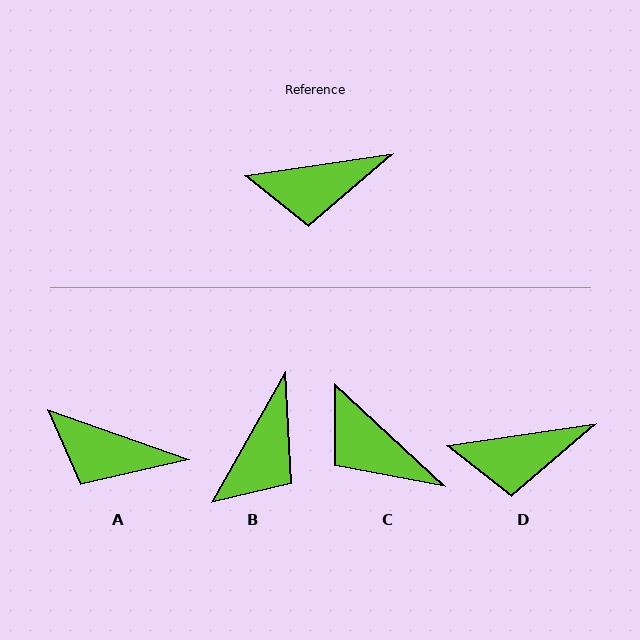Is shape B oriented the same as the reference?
No, it is off by about 52 degrees.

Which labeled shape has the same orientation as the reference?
D.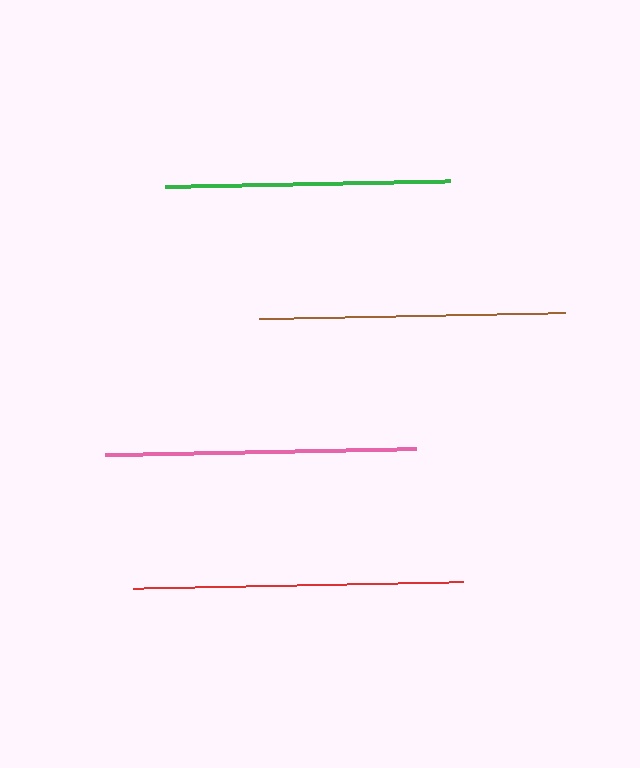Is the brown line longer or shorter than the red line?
The red line is longer than the brown line.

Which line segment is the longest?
The red line is the longest at approximately 330 pixels.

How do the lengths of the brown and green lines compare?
The brown and green lines are approximately the same length.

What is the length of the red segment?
The red segment is approximately 330 pixels long.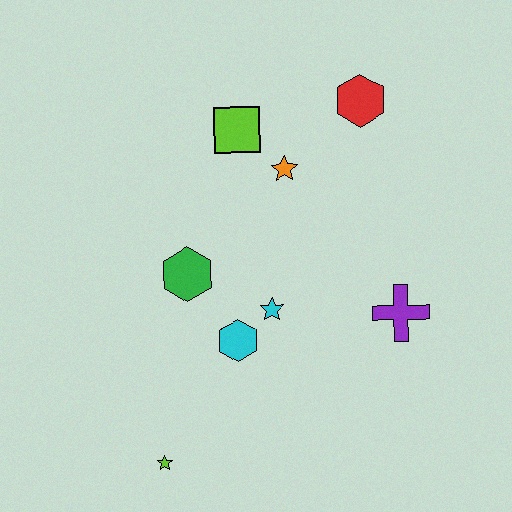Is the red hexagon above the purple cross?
Yes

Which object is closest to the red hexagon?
The orange star is closest to the red hexagon.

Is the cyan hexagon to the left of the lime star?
No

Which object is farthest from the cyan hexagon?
The red hexagon is farthest from the cyan hexagon.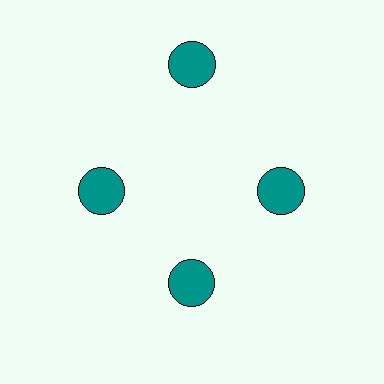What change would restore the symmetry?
The symmetry would be restored by moving it inward, back onto the ring so that all 4 circles sit at equal angles and equal distance from the center.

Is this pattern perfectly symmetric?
No. The 4 teal circles are arranged in a ring, but one element near the 12 o'clock position is pushed outward from the center, breaking the 4-fold rotational symmetry.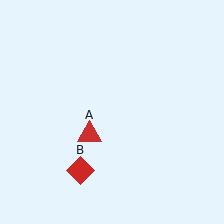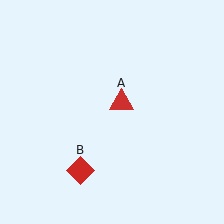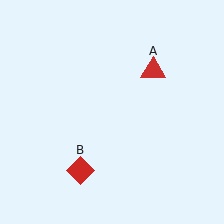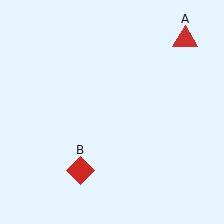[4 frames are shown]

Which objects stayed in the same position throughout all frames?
Red diamond (object B) remained stationary.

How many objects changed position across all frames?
1 object changed position: red triangle (object A).